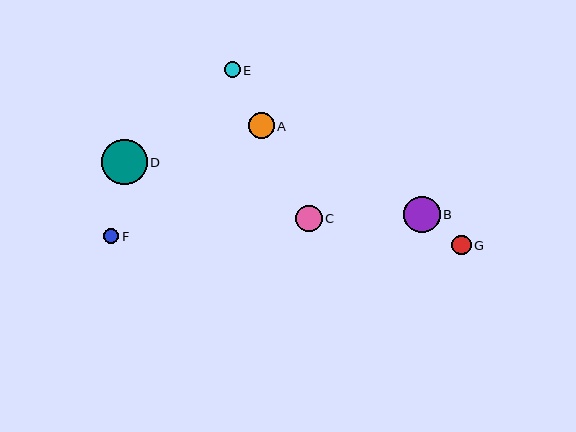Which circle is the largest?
Circle D is the largest with a size of approximately 46 pixels.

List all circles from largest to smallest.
From largest to smallest: D, B, C, A, G, E, F.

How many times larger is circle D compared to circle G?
Circle D is approximately 2.4 times the size of circle G.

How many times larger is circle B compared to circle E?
Circle B is approximately 2.3 times the size of circle E.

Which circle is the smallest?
Circle F is the smallest with a size of approximately 15 pixels.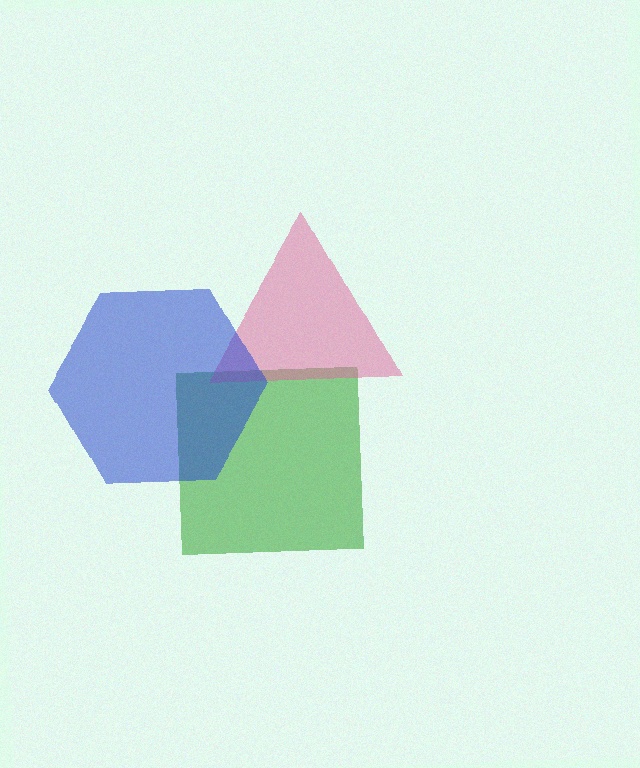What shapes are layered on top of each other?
The layered shapes are: a green square, a pink triangle, a blue hexagon.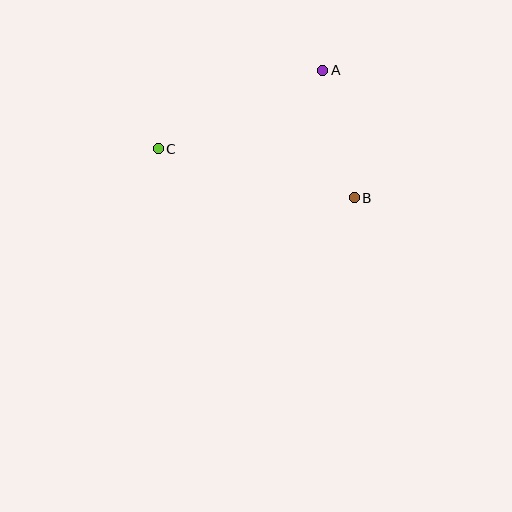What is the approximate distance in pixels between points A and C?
The distance between A and C is approximately 182 pixels.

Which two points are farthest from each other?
Points B and C are farthest from each other.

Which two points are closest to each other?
Points A and B are closest to each other.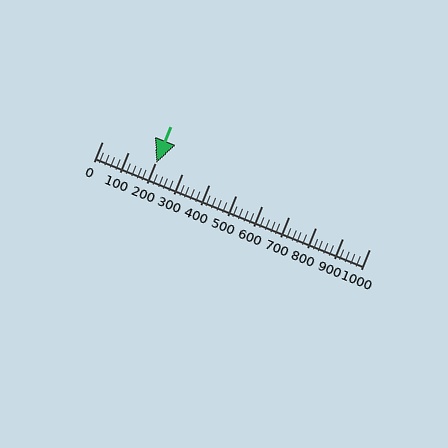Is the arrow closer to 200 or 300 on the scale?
The arrow is closer to 200.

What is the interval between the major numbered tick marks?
The major tick marks are spaced 100 units apart.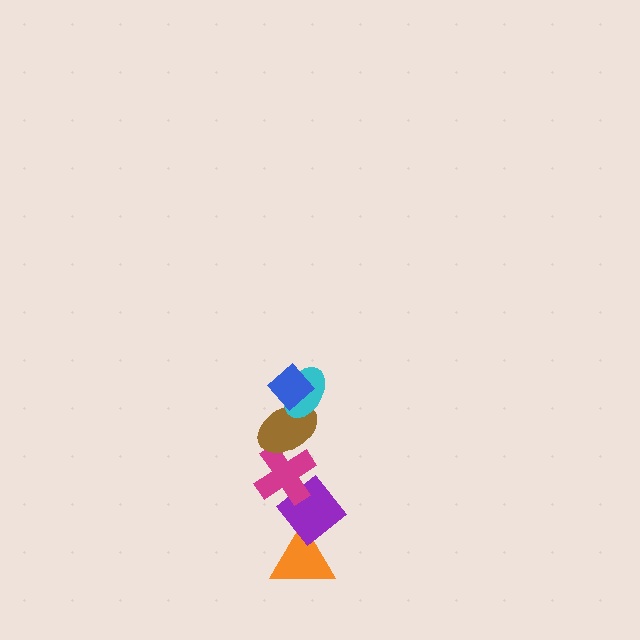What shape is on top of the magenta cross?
The brown ellipse is on top of the magenta cross.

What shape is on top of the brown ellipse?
The cyan ellipse is on top of the brown ellipse.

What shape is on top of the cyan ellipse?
The blue diamond is on top of the cyan ellipse.